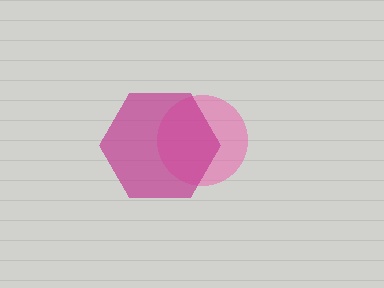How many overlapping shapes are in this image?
There are 2 overlapping shapes in the image.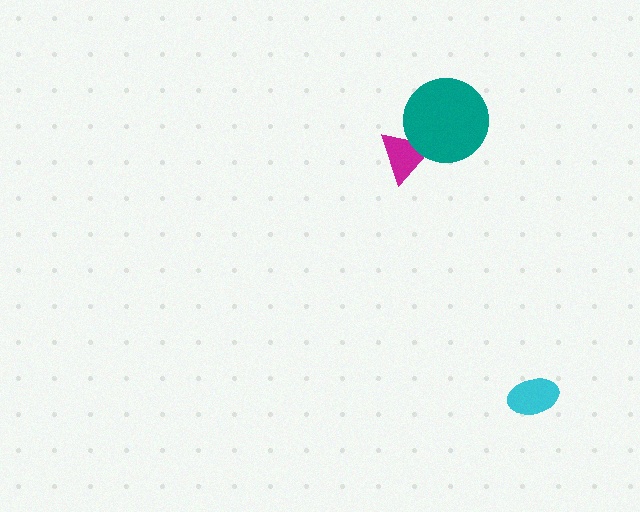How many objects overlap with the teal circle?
1 object overlaps with the teal circle.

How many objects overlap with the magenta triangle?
1 object overlaps with the magenta triangle.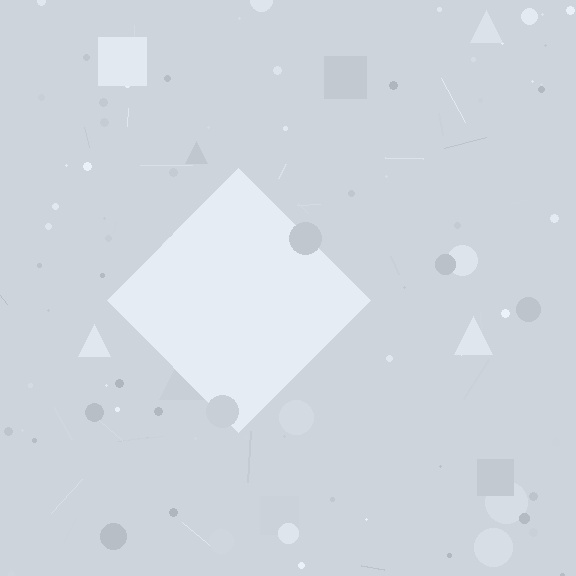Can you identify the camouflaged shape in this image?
The camouflaged shape is a diamond.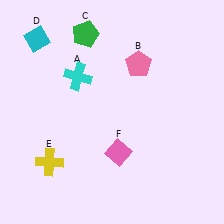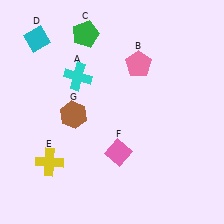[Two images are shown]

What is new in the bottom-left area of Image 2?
A brown hexagon (G) was added in the bottom-left area of Image 2.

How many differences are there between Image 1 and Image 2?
There is 1 difference between the two images.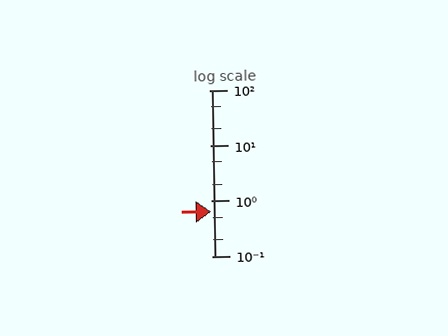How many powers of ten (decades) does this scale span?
The scale spans 3 decades, from 0.1 to 100.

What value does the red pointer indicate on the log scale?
The pointer indicates approximately 0.63.